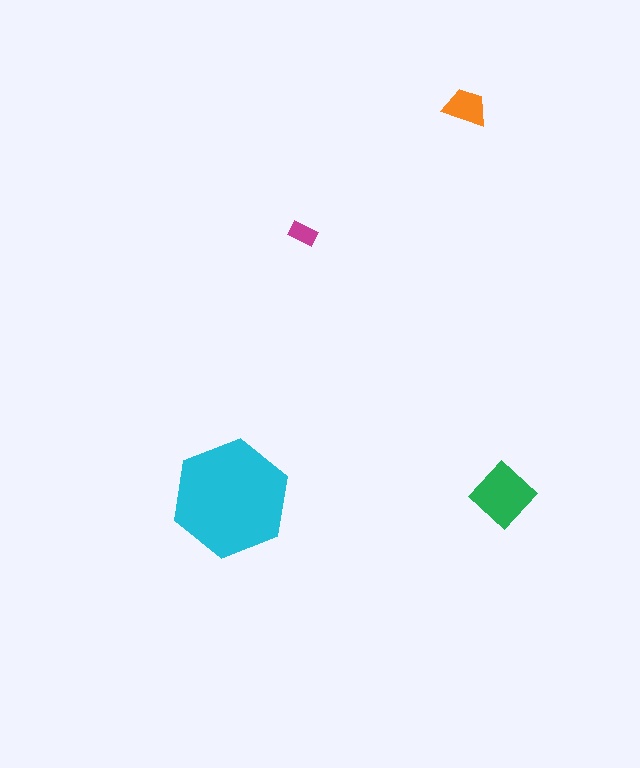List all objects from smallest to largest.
The magenta rectangle, the orange trapezoid, the green diamond, the cyan hexagon.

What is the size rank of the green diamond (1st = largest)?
2nd.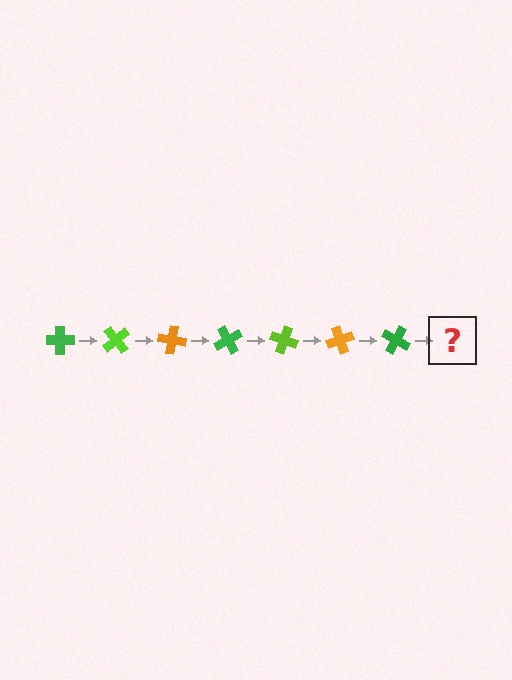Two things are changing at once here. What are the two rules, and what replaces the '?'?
The two rules are that it rotates 50 degrees each step and the color cycles through green, lime, and orange. The '?' should be a lime cross, rotated 350 degrees from the start.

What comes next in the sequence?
The next element should be a lime cross, rotated 350 degrees from the start.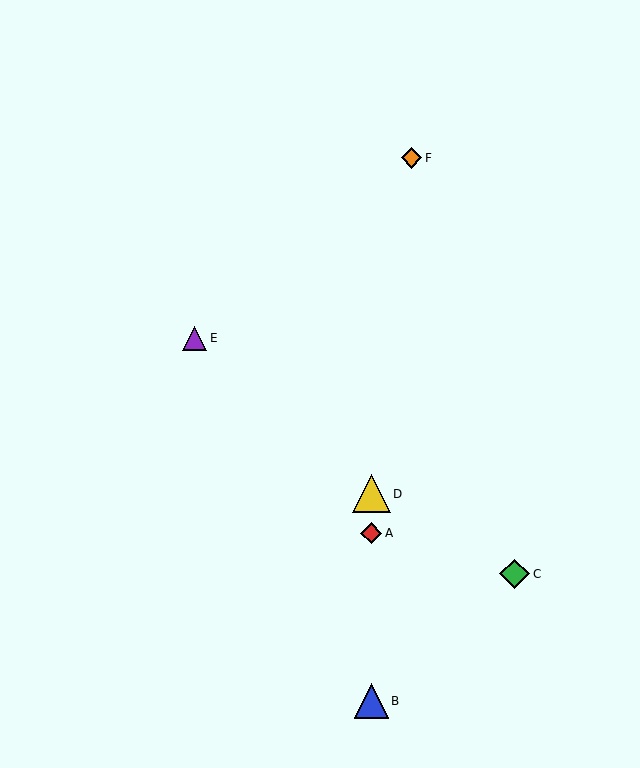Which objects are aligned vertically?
Objects A, B, D are aligned vertically.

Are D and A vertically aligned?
Yes, both are at x≈371.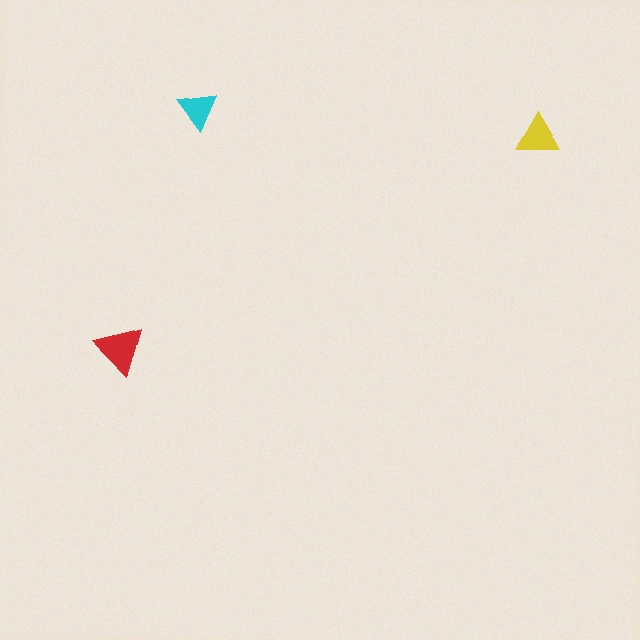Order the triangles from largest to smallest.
the red one, the yellow one, the cyan one.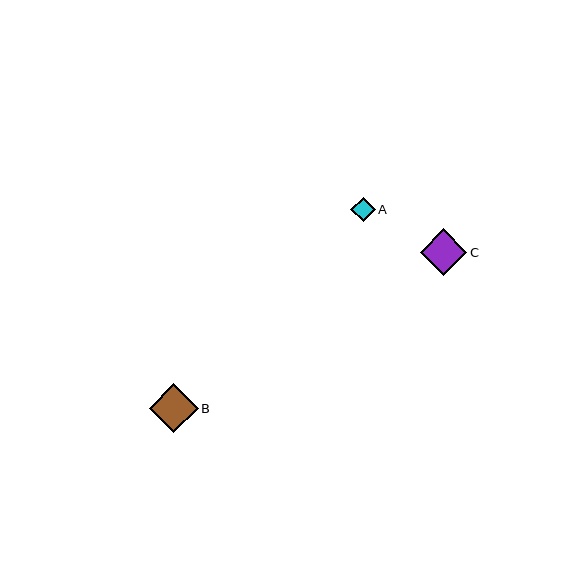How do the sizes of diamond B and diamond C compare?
Diamond B and diamond C are approximately the same size.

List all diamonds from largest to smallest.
From largest to smallest: B, C, A.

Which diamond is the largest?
Diamond B is the largest with a size of approximately 49 pixels.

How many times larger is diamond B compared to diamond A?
Diamond B is approximately 2.0 times the size of diamond A.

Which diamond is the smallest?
Diamond A is the smallest with a size of approximately 24 pixels.